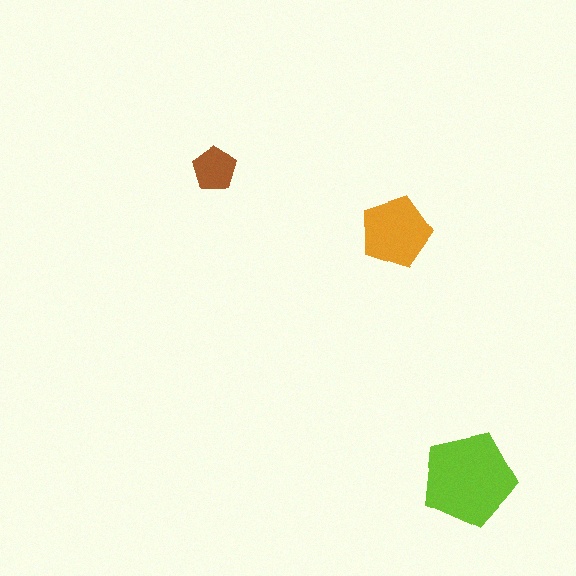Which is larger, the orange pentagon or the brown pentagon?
The orange one.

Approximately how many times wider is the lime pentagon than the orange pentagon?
About 1.5 times wider.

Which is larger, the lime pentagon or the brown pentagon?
The lime one.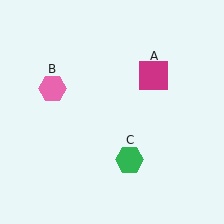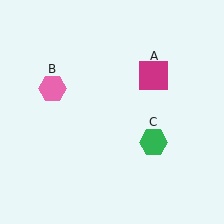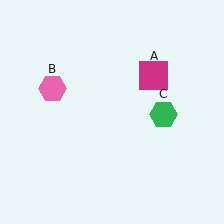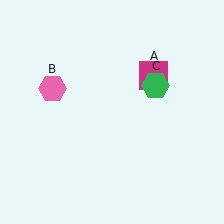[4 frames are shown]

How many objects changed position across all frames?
1 object changed position: green hexagon (object C).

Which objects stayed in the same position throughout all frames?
Magenta square (object A) and pink hexagon (object B) remained stationary.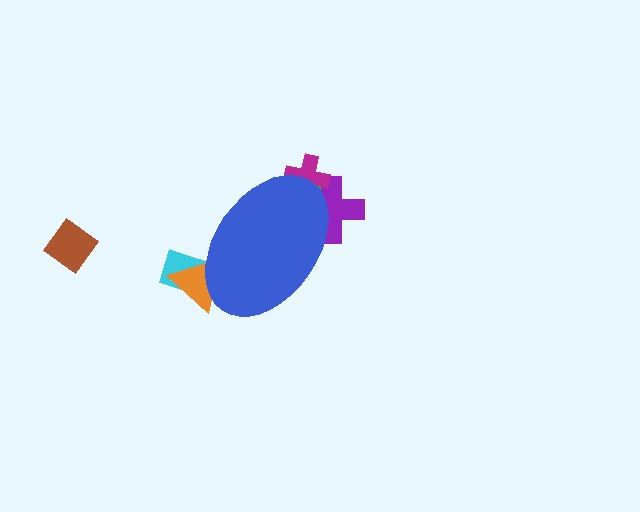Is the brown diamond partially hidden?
No, the brown diamond is fully visible.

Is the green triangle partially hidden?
Yes, the green triangle is partially hidden behind the blue ellipse.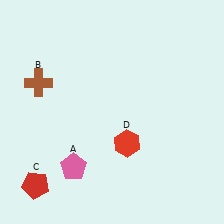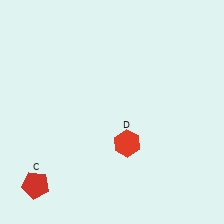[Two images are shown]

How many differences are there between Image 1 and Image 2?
There are 2 differences between the two images.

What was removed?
The pink pentagon (A), the brown cross (B) were removed in Image 2.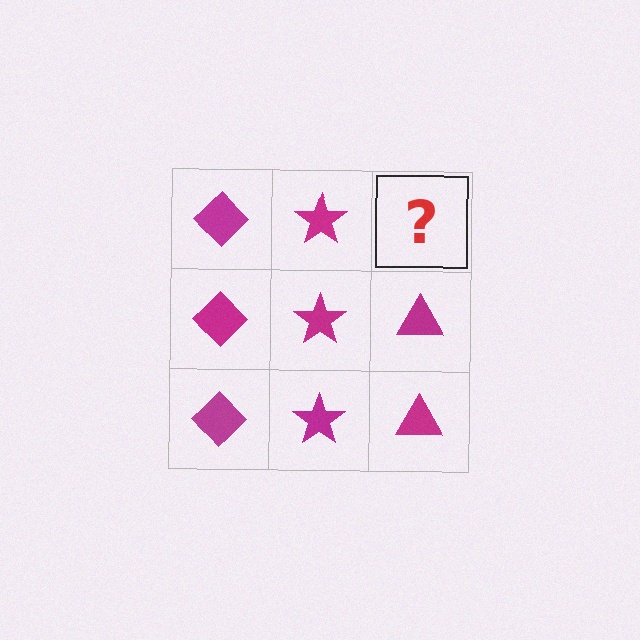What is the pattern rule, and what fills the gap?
The rule is that each column has a consistent shape. The gap should be filled with a magenta triangle.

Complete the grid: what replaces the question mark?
The question mark should be replaced with a magenta triangle.